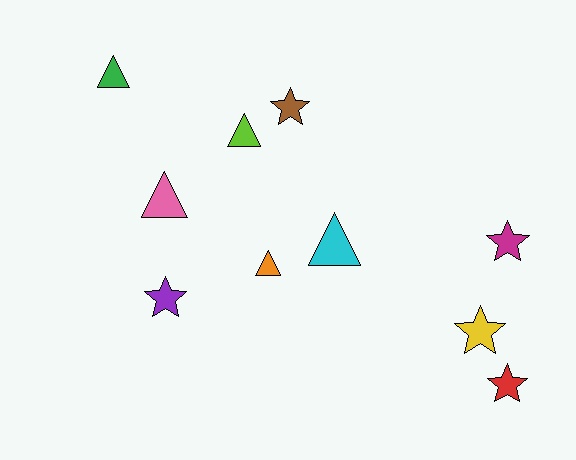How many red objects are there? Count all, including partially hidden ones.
There is 1 red object.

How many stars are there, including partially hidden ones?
There are 5 stars.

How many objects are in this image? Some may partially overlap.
There are 10 objects.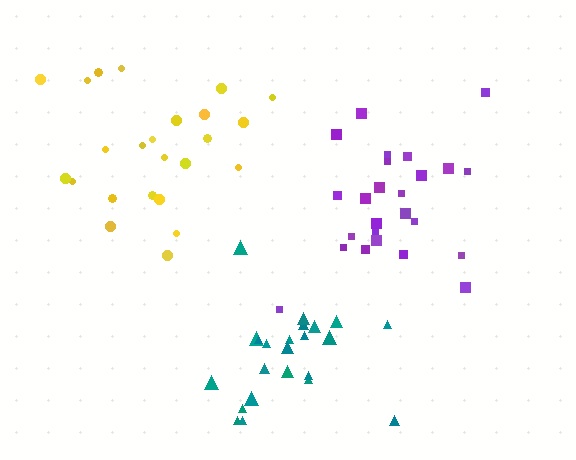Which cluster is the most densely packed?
Teal.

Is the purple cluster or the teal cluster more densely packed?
Teal.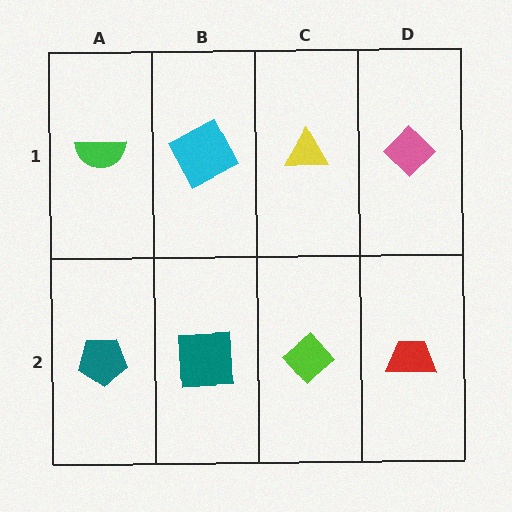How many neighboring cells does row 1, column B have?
3.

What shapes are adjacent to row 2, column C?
A yellow triangle (row 1, column C), a teal square (row 2, column B), a red trapezoid (row 2, column D).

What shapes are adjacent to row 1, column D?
A red trapezoid (row 2, column D), a yellow triangle (row 1, column C).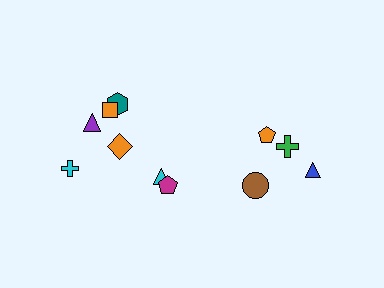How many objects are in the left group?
There are 7 objects.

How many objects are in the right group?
There are 4 objects.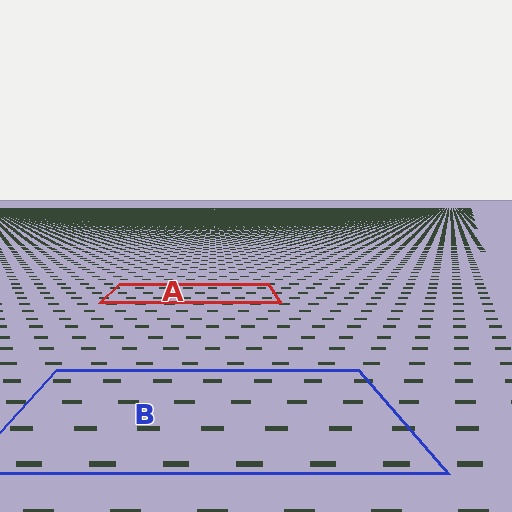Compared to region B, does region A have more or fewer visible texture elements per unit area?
Region A has more texture elements per unit area — they are packed more densely because it is farther away.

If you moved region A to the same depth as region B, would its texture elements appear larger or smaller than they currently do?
They would appear larger. At a closer depth, the same texture elements are projected at a bigger on-screen size.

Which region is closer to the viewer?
Region B is closer. The texture elements there are larger and more spread out.